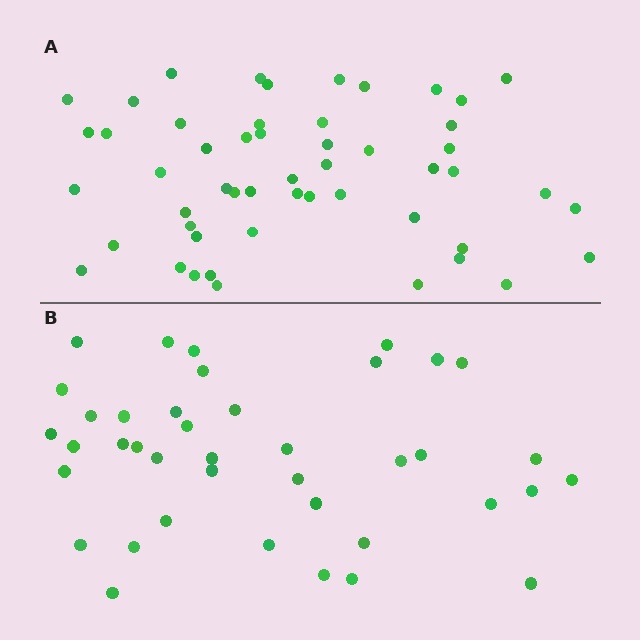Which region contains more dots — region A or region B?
Region A (the top region) has more dots.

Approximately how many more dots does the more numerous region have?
Region A has roughly 12 or so more dots than region B.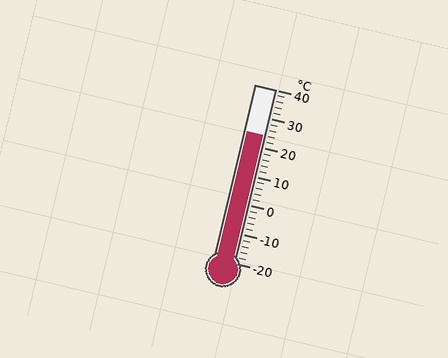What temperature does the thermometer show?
The thermometer shows approximately 24°C.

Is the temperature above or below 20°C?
The temperature is above 20°C.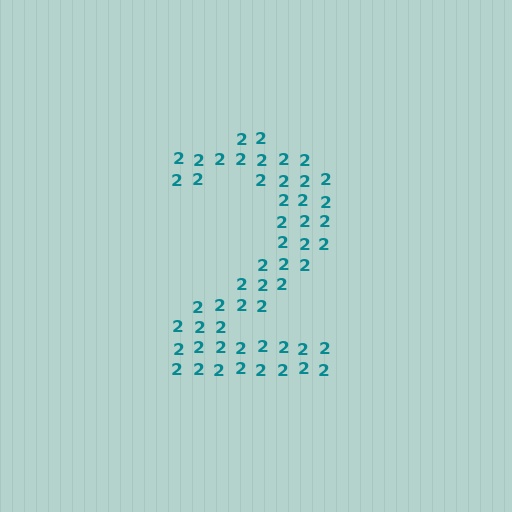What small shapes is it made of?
It is made of small digit 2's.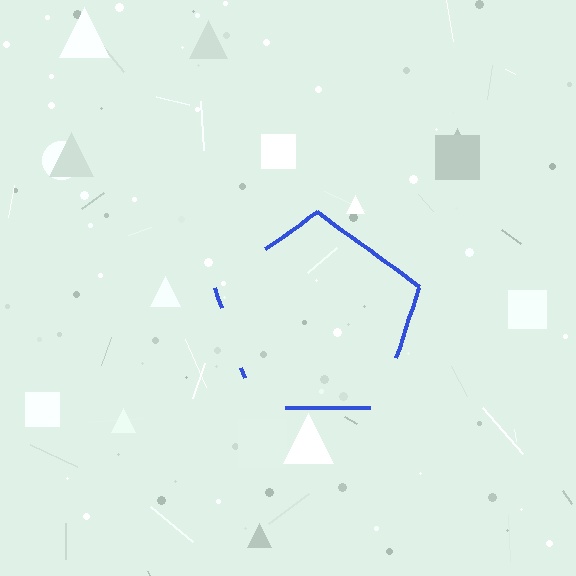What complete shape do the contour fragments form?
The contour fragments form a pentagon.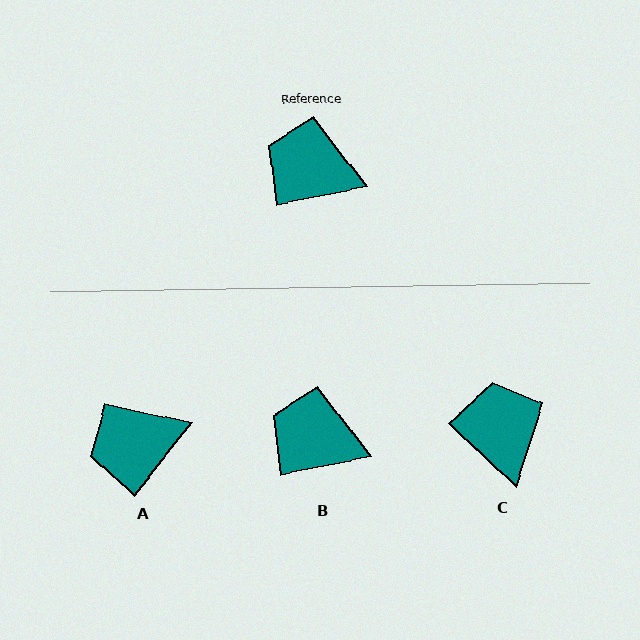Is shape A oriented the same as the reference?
No, it is off by about 41 degrees.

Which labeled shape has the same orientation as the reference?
B.